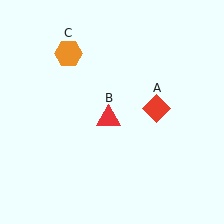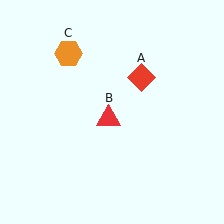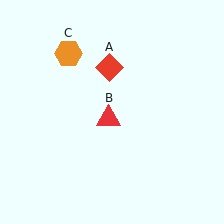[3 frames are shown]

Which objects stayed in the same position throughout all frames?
Red triangle (object B) and orange hexagon (object C) remained stationary.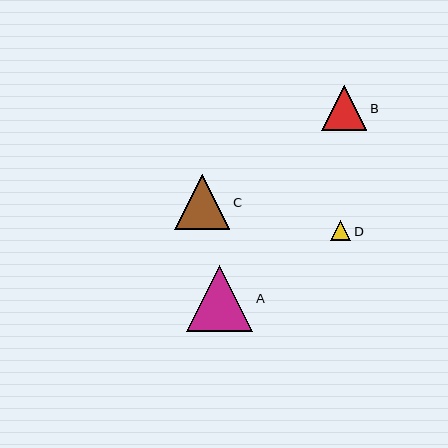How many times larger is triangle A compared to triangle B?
Triangle A is approximately 1.5 times the size of triangle B.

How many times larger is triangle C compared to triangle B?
Triangle C is approximately 1.2 times the size of triangle B.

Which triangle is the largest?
Triangle A is the largest with a size of approximately 67 pixels.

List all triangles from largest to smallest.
From largest to smallest: A, C, B, D.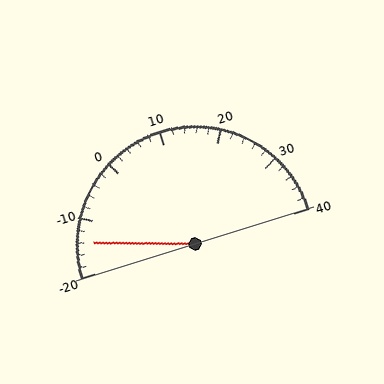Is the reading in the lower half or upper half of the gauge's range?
The reading is in the lower half of the range (-20 to 40).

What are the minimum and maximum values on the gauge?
The gauge ranges from -20 to 40.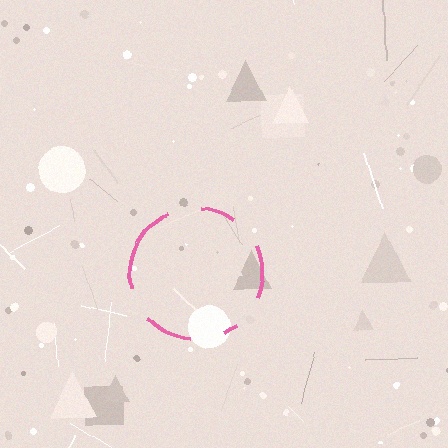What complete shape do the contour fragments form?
The contour fragments form a circle.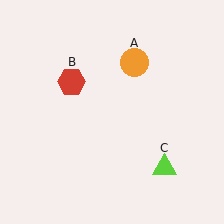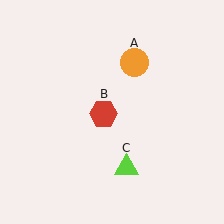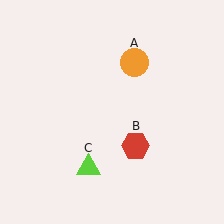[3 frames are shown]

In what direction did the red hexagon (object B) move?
The red hexagon (object B) moved down and to the right.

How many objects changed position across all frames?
2 objects changed position: red hexagon (object B), lime triangle (object C).